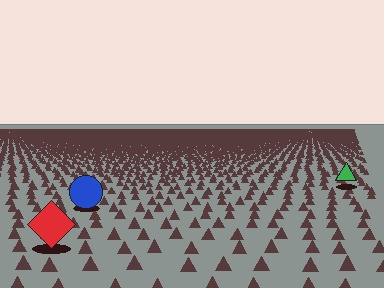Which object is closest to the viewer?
The red diamond is closest. The texture marks near it are larger and more spread out.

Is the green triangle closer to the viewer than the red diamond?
No. The red diamond is closer — you can tell from the texture gradient: the ground texture is coarser near it.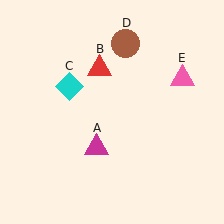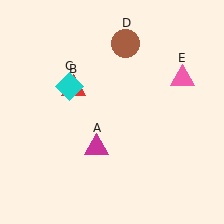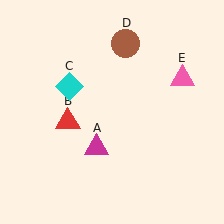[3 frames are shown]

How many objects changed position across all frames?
1 object changed position: red triangle (object B).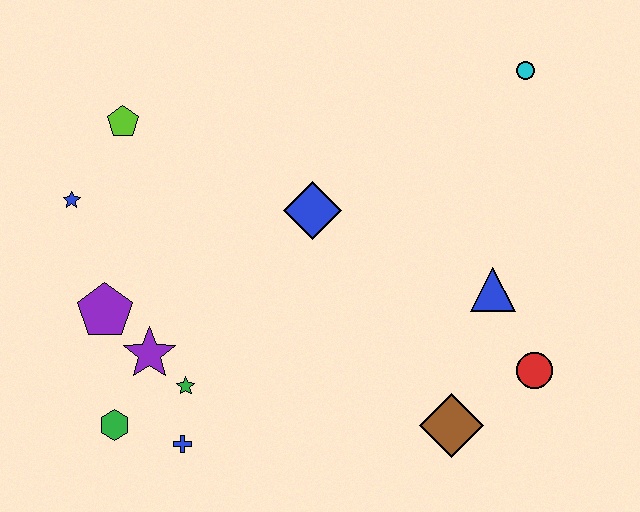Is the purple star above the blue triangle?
No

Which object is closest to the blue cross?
The green star is closest to the blue cross.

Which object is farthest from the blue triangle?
The blue star is farthest from the blue triangle.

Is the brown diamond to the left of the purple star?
No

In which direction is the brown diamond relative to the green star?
The brown diamond is to the right of the green star.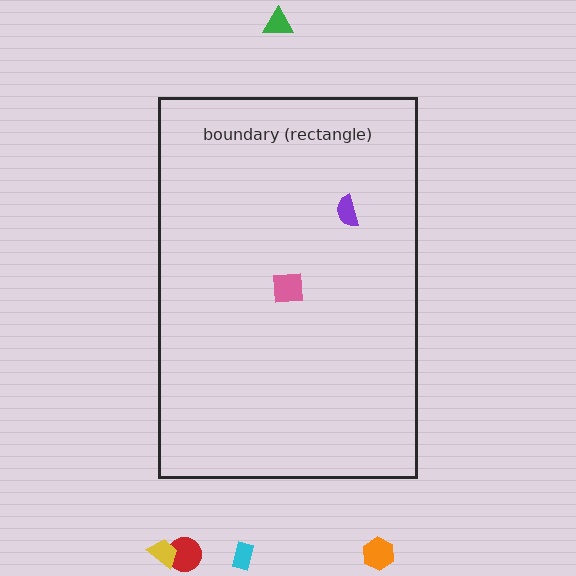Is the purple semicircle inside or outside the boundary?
Inside.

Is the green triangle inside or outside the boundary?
Outside.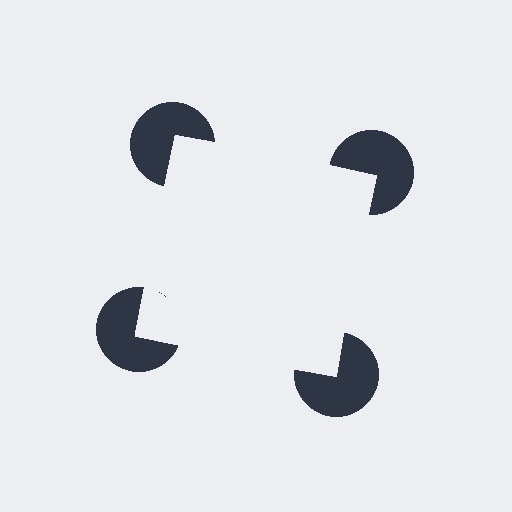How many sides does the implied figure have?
4 sides.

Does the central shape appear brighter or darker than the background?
It typically appears slightly brighter than the background, even though no actual brightness change is drawn.